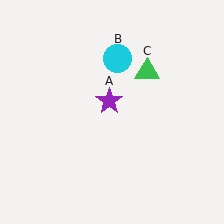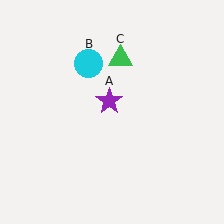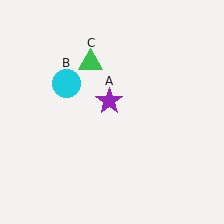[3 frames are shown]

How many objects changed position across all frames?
2 objects changed position: cyan circle (object B), green triangle (object C).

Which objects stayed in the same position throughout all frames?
Purple star (object A) remained stationary.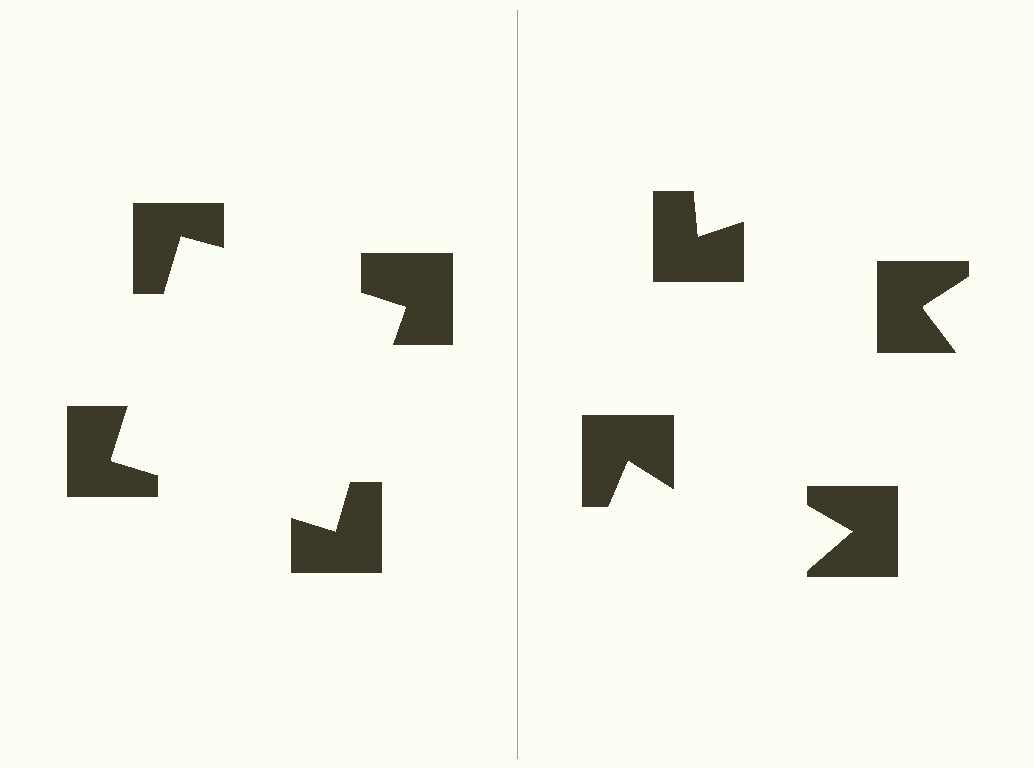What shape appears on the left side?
An illusory square.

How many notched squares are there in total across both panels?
8 — 4 on each side.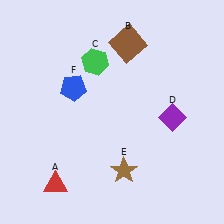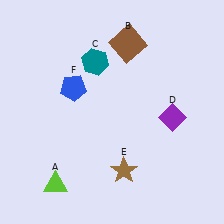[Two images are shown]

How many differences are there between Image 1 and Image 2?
There are 2 differences between the two images.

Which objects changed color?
A changed from red to lime. C changed from green to teal.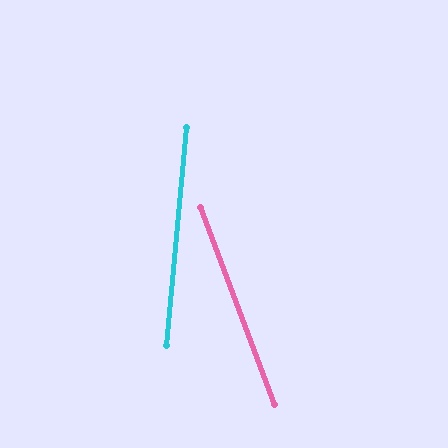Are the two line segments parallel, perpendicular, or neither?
Neither parallel nor perpendicular — they differ by about 26°.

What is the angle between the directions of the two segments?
Approximately 26 degrees.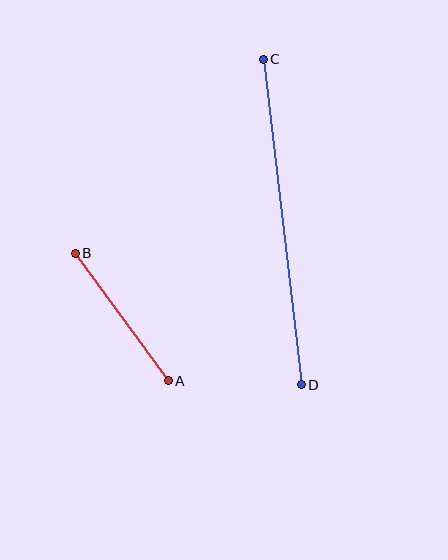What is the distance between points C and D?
The distance is approximately 328 pixels.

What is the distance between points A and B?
The distance is approximately 158 pixels.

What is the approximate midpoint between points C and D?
The midpoint is at approximately (282, 222) pixels.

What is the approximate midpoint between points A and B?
The midpoint is at approximately (122, 317) pixels.